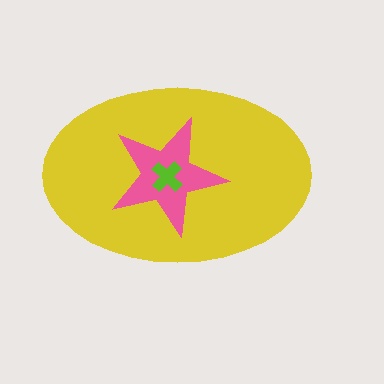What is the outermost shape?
The yellow ellipse.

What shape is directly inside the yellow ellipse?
The pink star.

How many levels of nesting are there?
3.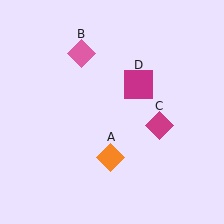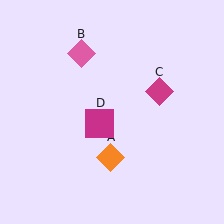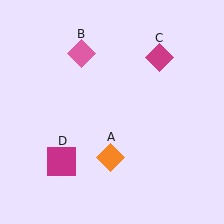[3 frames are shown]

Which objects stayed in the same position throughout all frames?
Orange diamond (object A) and pink diamond (object B) remained stationary.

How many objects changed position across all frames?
2 objects changed position: magenta diamond (object C), magenta square (object D).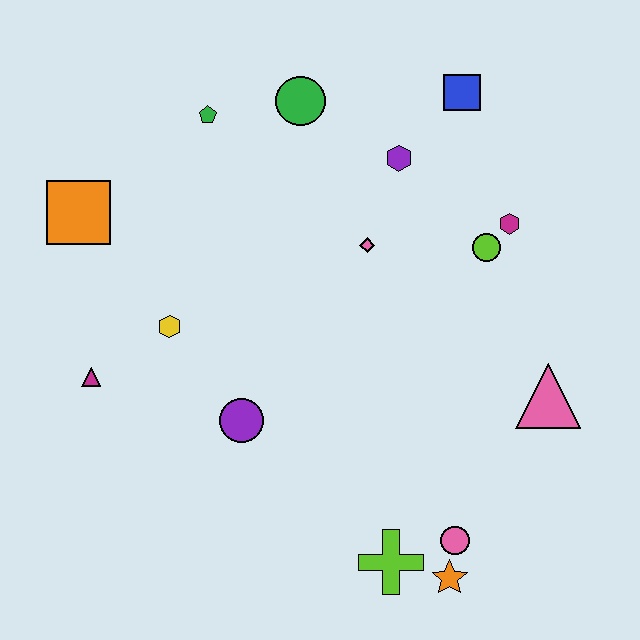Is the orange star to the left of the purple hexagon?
No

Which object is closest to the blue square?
The purple hexagon is closest to the blue square.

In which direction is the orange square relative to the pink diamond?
The orange square is to the left of the pink diamond.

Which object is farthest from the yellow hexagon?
The pink triangle is farthest from the yellow hexagon.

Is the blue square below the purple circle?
No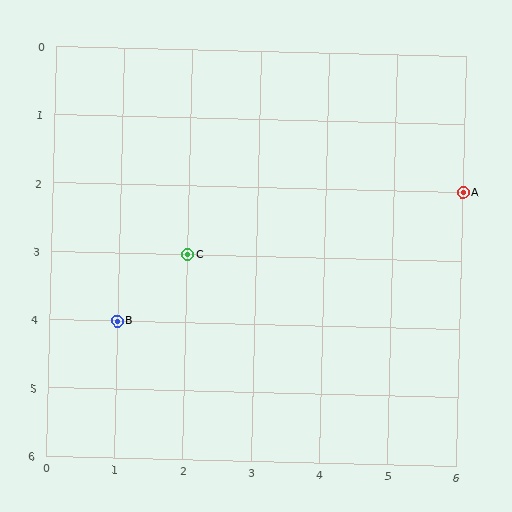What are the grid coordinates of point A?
Point A is at grid coordinates (6, 2).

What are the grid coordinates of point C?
Point C is at grid coordinates (2, 3).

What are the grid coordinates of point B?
Point B is at grid coordinates (1, 4).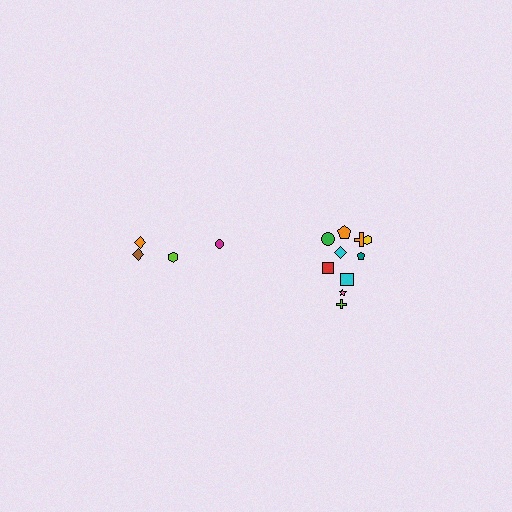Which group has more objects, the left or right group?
The right group.